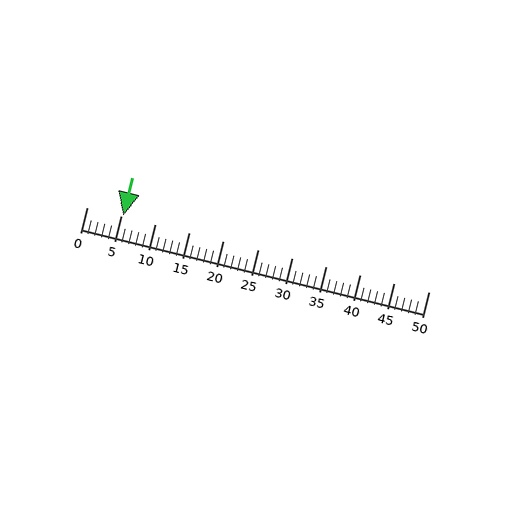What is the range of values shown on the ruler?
The ruler shows values from 0 to 50.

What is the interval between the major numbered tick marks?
The major tick marks are spaced 5 units apart.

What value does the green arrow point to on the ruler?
The green arrow points to approximately 5.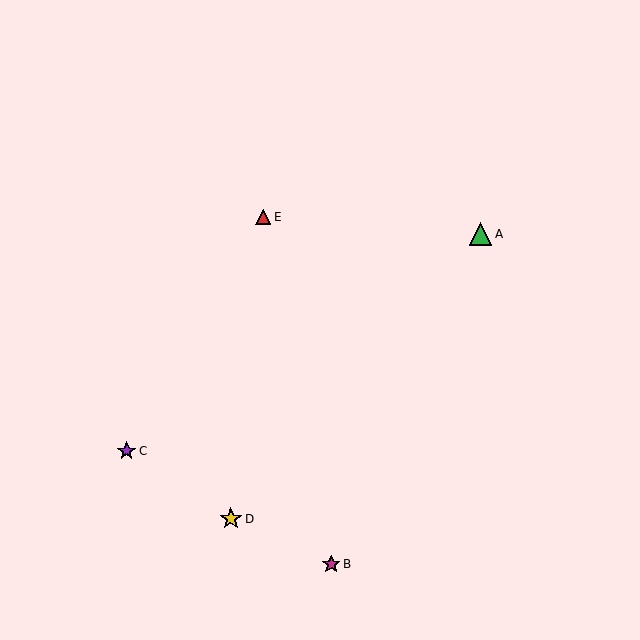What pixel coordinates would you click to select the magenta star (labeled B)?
Click at (331, 564) to select the magenta star B.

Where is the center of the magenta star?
The center of the magenta star is at (331, 564).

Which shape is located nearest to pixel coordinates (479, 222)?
The green triangle (labeled A) at (480, 234) is nearest to that location.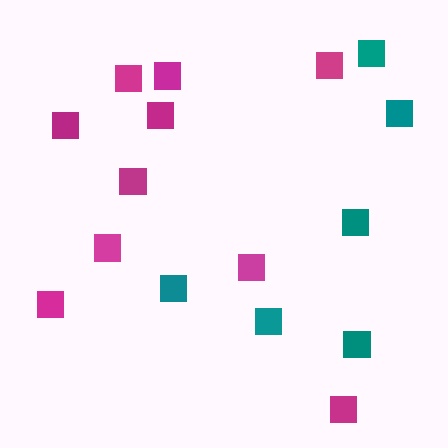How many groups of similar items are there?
There are 2 groups: one group of teal squares (6) and one group of magenta squares (10).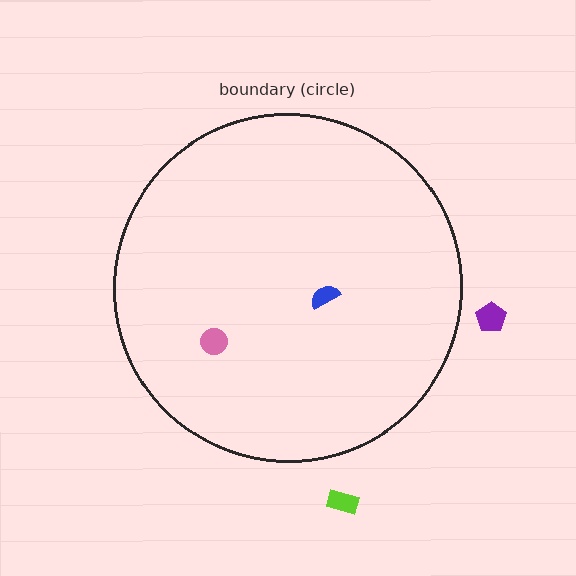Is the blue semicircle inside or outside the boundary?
Inside.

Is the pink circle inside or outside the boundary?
Inside.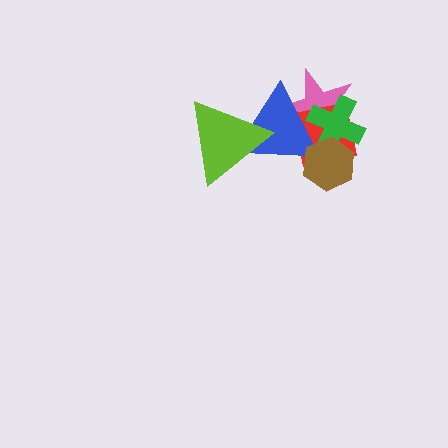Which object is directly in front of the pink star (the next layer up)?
The red square is directly in front of the pink star.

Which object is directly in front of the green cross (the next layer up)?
The blue triangle is directly in front of the green cross.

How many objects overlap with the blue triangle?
5 objects overlap with the blue triangle.